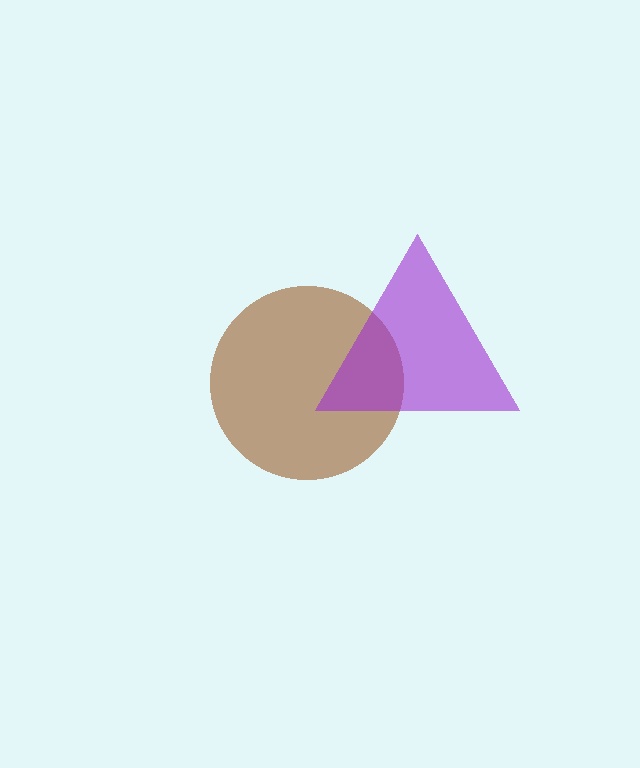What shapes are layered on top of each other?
The layered shapes are: a brown circle, a purple triangle.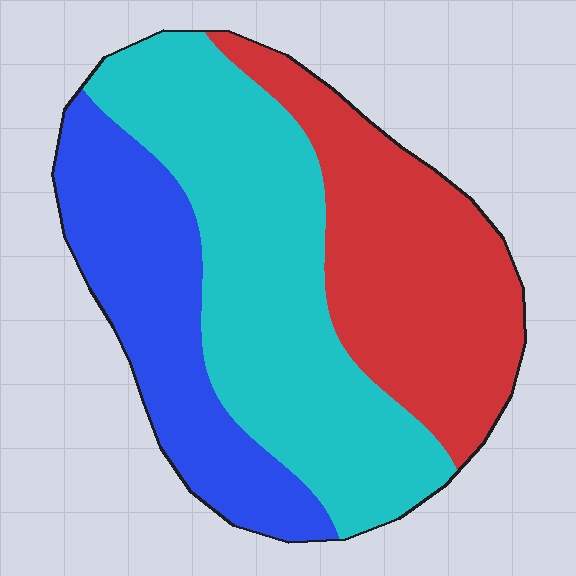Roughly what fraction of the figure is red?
Red covers 31% of the figure.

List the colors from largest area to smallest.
From largest to smallest: cyan, red, blue.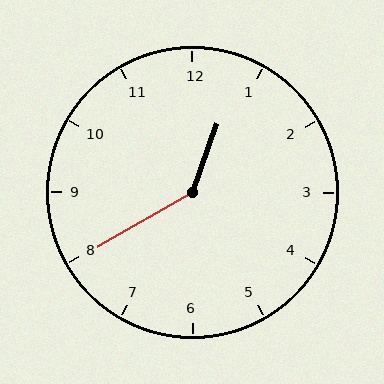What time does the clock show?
12:40.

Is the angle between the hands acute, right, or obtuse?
It is obtuse.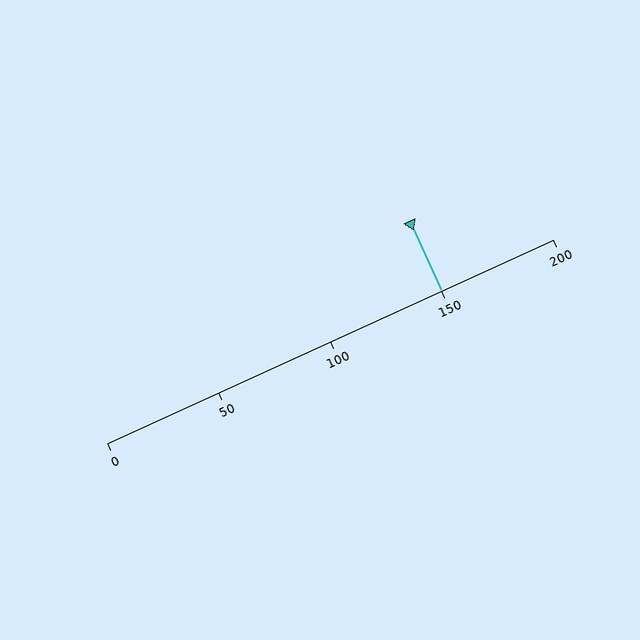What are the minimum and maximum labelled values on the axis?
The axis runs from 0 to 200.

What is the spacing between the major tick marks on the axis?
The major ticks are spaced 50 apart.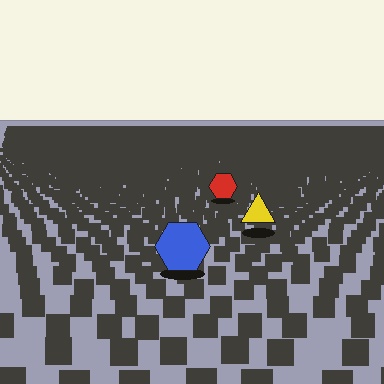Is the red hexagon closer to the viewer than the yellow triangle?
No. The yellow triangle is closer — you can tell from the texture gradient: the ground texture is coarser near it.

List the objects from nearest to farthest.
From nearest to farthest: the blue hexagon, the yellow triangle, the red hexagon.